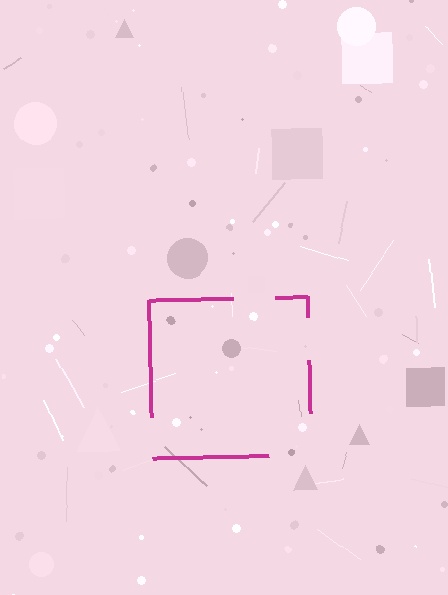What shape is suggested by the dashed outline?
The dashed outline suggests a square.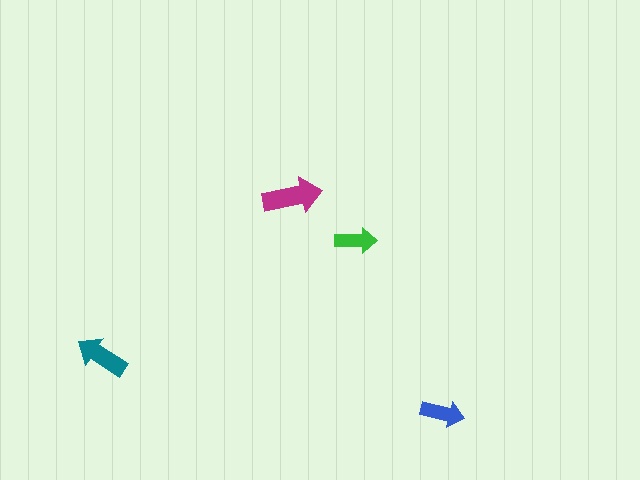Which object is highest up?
The magenta arrow is topmost.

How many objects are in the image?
There are 4 objects in the image.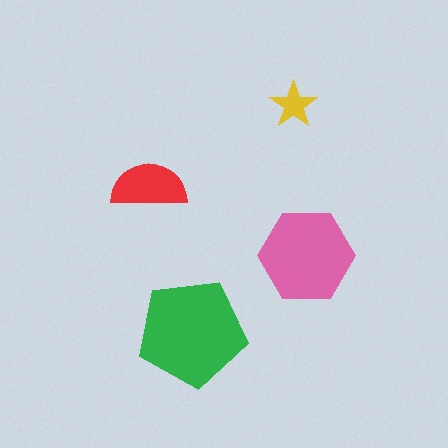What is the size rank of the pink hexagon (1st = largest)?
2nd.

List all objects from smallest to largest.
The yellow star, the red semicircle, the pink hexagon, the green pentagon.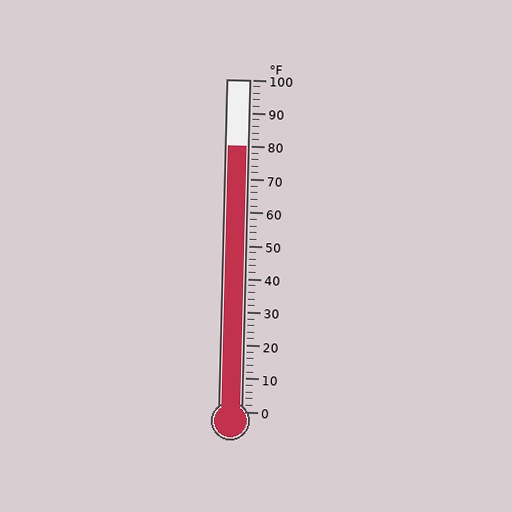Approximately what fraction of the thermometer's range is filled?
The thermometer is filled to approximately 80% of its range.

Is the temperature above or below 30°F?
The temperature is above 30°F.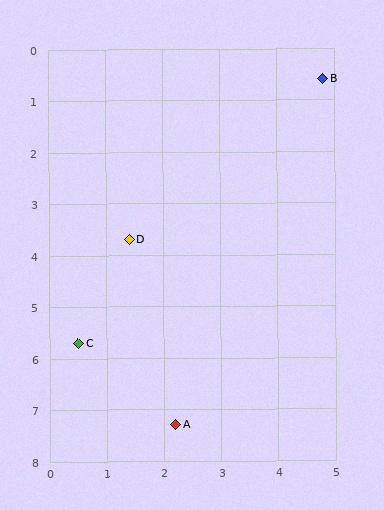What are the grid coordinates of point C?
Point C is at approximately (0.5, 5.7).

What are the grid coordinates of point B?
Point B is at approximately (4.8, 0.6).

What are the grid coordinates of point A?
Point A is at approximately (2.2, 7.3).